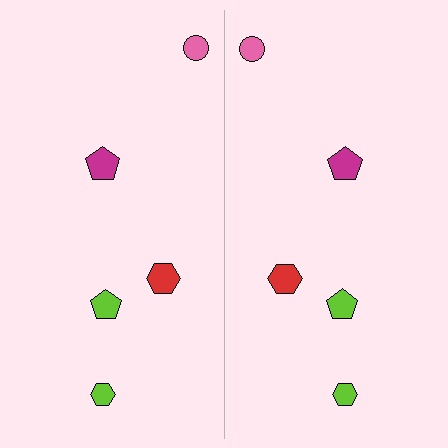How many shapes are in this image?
There are 10 shapes in this image.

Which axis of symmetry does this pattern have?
The pattern has a vertical axis of symmetry running through the center of the image.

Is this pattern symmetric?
Yes, this pattern has bilateral (reflection) symmetry.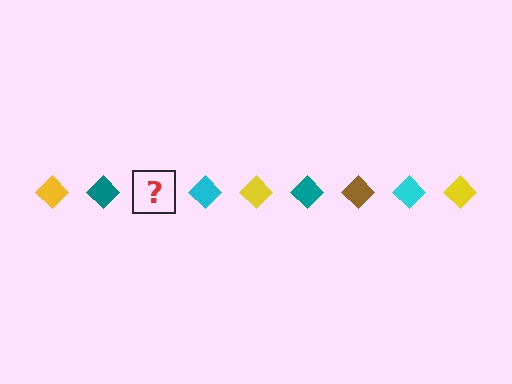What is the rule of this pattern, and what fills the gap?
The rule is that the pattern cycles through yellow, teal, brown, cyan diamonds. The gap should be filled with a brown diamond.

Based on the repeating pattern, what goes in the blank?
The blank should be a brown diamond.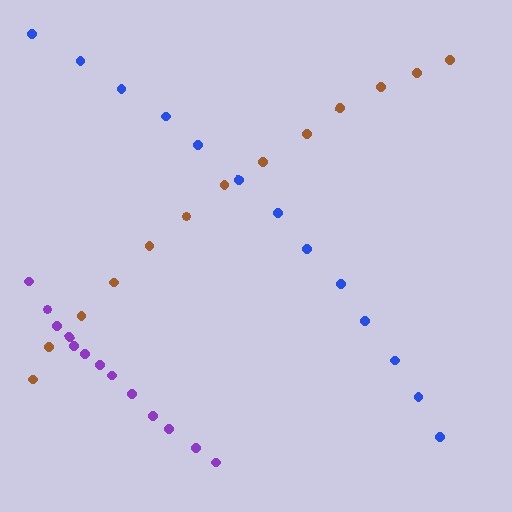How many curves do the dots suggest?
There are 3 distinct paths.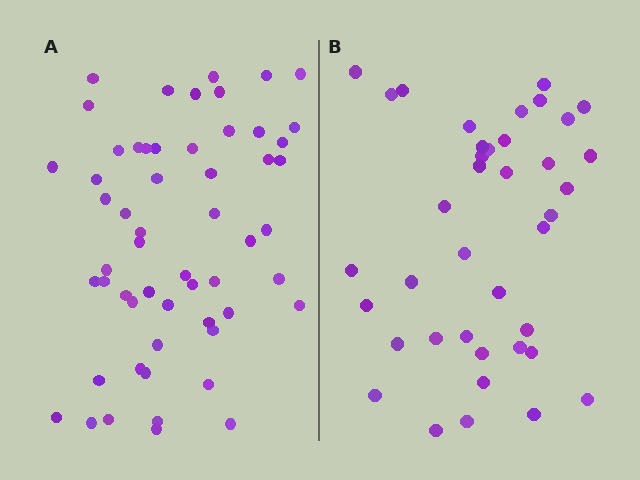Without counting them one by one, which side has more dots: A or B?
Region A (the left region) has more dots.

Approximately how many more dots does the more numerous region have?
Region A has approximately 15 more dots than region B.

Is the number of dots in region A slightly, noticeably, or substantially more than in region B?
Region A has noticeably more, but not dramatically so. The ratio is roughly 1.4 to 1.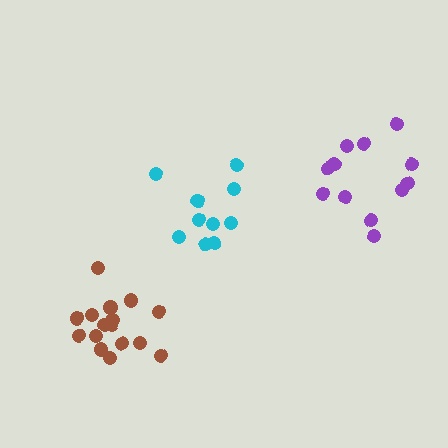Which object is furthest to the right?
The purple cluster is rightmost.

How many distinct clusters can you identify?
There are 3 distinct clusters.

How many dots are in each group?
Group 1: 10 dots, Group 2: 16 dots, Group 3: 12 dots (38 total).